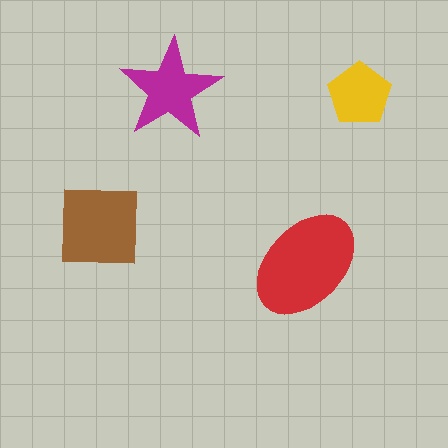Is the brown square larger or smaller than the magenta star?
Larger.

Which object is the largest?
The red ellipse.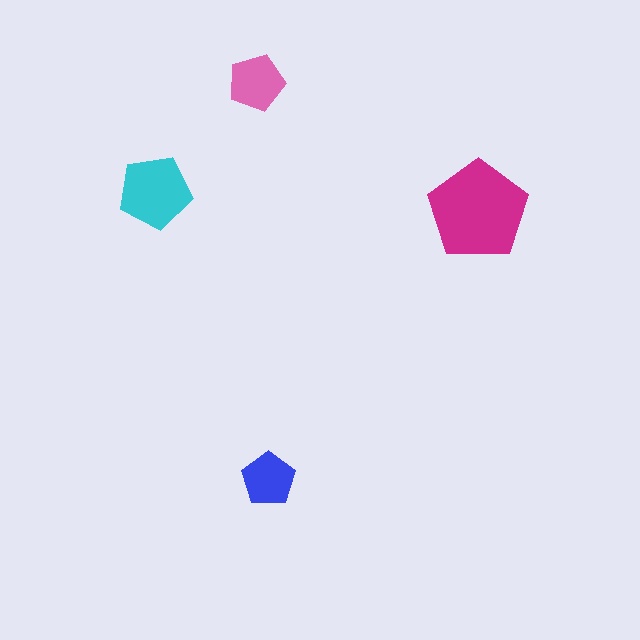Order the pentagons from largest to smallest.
the magenta one, the cyan one, the pink one, the blue one.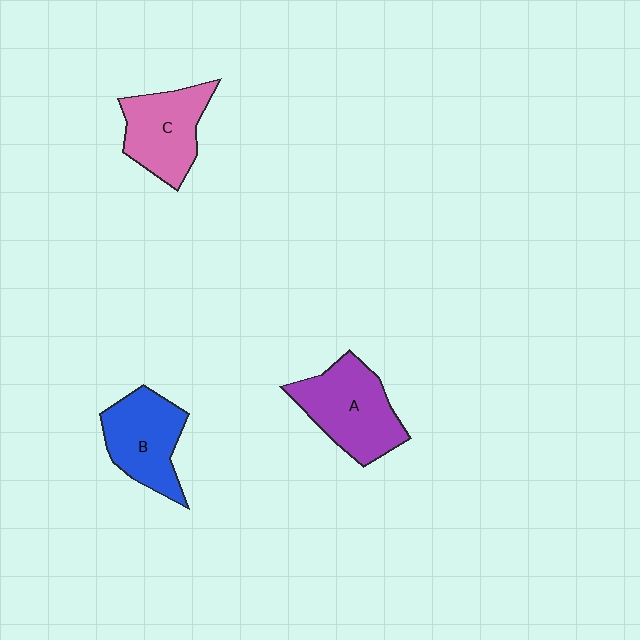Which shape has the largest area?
Shape A (purple).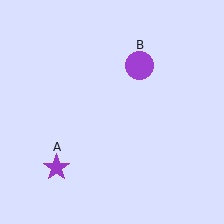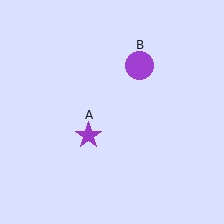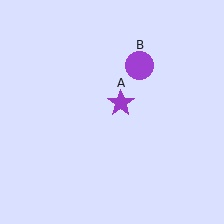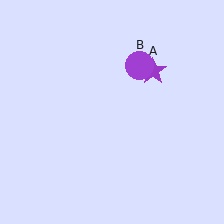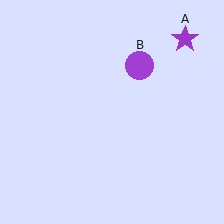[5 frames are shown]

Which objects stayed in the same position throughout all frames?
Purple circle (object B) remained stationary.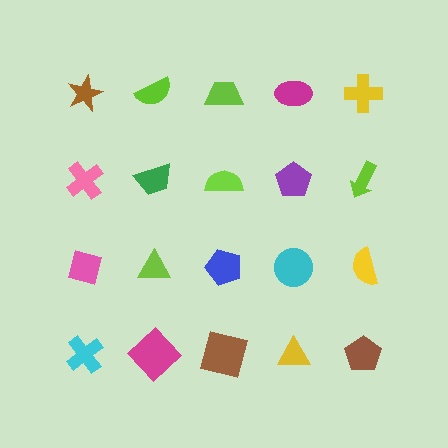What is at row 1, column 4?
A magenta ellipse.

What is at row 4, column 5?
A brown pentagon.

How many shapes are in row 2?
5 shapes.